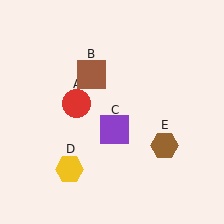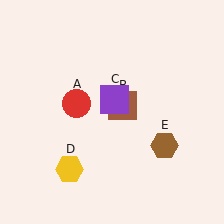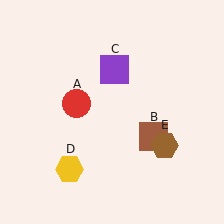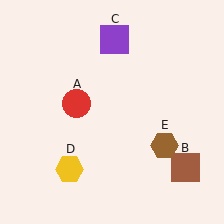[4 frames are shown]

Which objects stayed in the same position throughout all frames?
Red circle (object A) and yellow hexagon (object D) and brown hexagon (object E) remained stationary.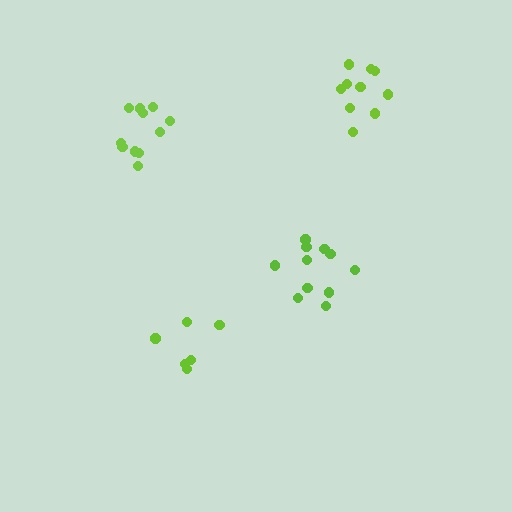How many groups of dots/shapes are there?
There are 4 groups.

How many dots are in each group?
Group 1: 11 dots, Group 2: 11 dots, Group 3: 6 dots, Group 4: 10 dots (38 total).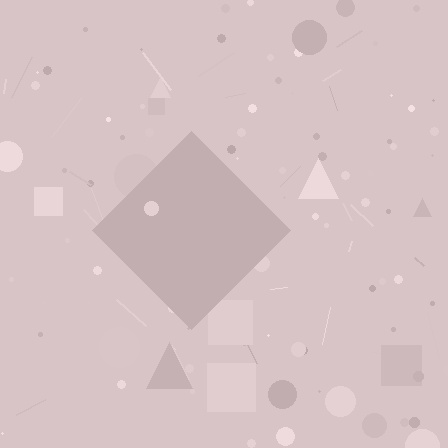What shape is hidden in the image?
A diamond is hidden in the image.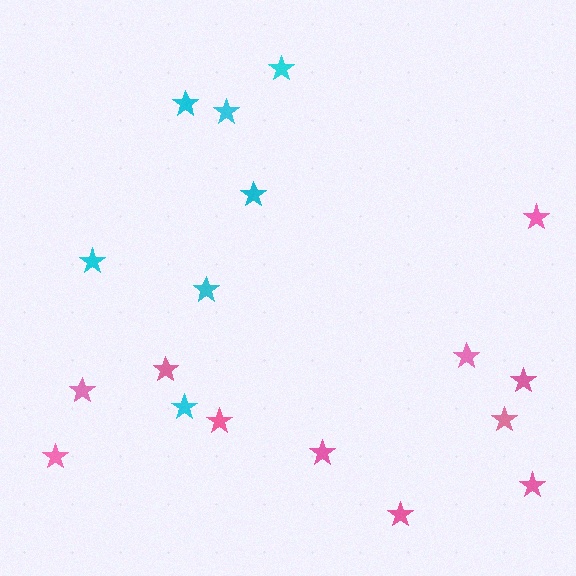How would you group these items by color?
There are 2 groups: one group of cyan stars (7) and one group of pink stars (11).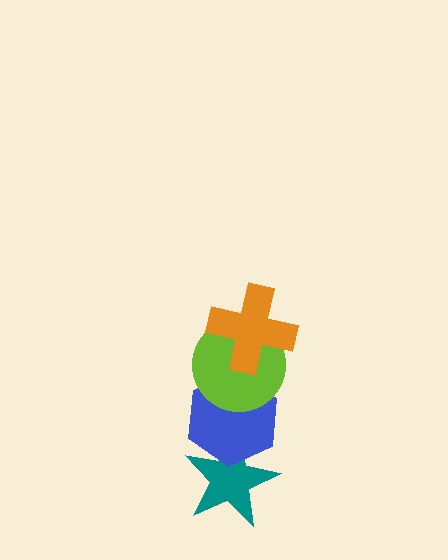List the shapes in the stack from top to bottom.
From top to bottom: the orange cross, the lime circle, the blue hexagon, the teal star.